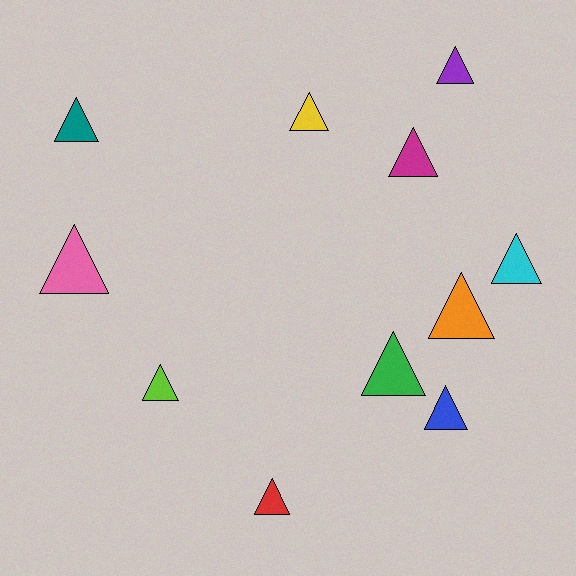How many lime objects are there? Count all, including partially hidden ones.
There is 1 lime object.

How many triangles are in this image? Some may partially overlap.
There are 11 triangles.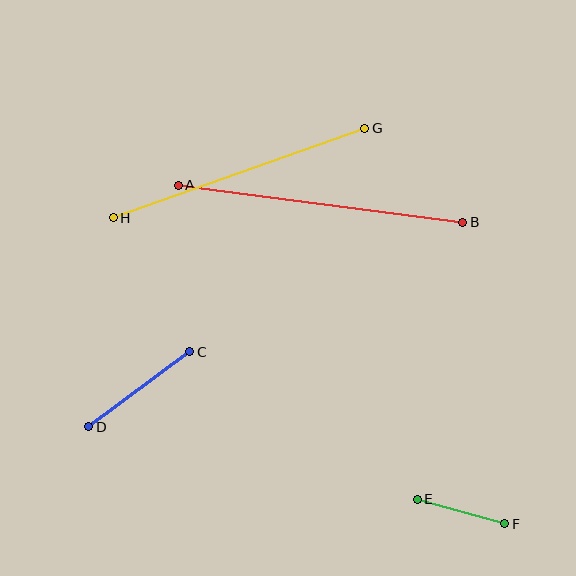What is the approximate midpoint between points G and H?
The midpoint is at approximately (239, 173) pixels.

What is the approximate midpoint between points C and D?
The midpoint is at approximately (139, 389) pixels.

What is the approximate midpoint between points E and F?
The midpoint is at approximately (461, 511) pixels.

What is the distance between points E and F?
The distance is approximately 91 pixels.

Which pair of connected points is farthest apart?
Points A and B are farthest apart.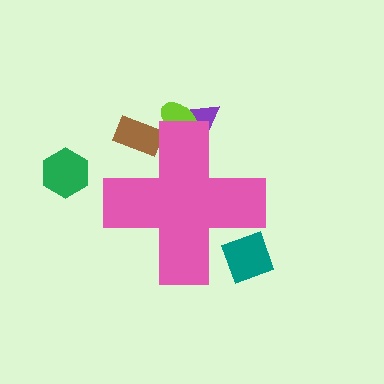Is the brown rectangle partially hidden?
Yes, the brown rectangle is partially hidden behind the pink cross.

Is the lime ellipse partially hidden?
Yes, the lime ellipse is partially hidden behind the pink cross.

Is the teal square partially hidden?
Yes, the teal square is partially hidden behind the pink cross.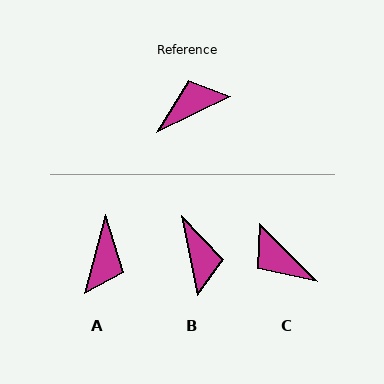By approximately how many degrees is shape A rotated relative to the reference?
Approximately 130 degrees clockwise.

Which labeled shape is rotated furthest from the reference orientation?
A, about 130 degrees away.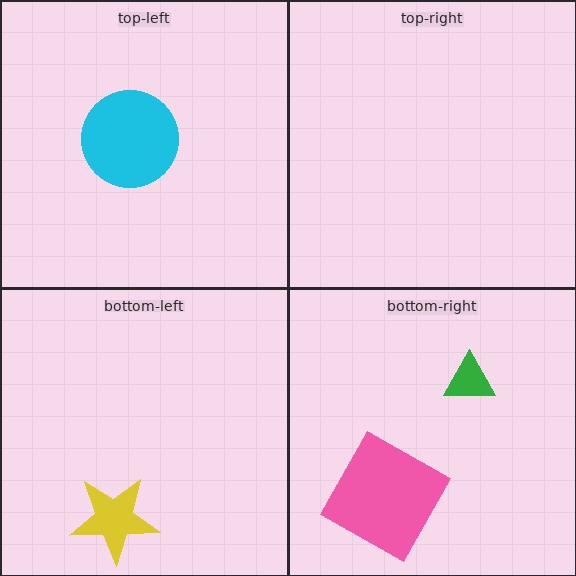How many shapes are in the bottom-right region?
2.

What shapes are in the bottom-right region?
The green triangle, the pink square.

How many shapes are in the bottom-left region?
1.